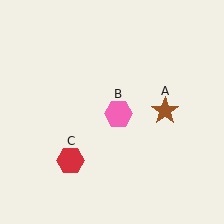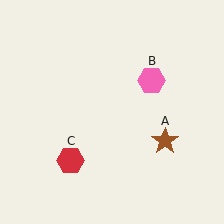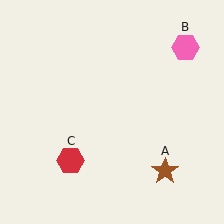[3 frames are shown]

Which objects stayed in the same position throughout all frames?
Red hexagon (object C) remained stationary.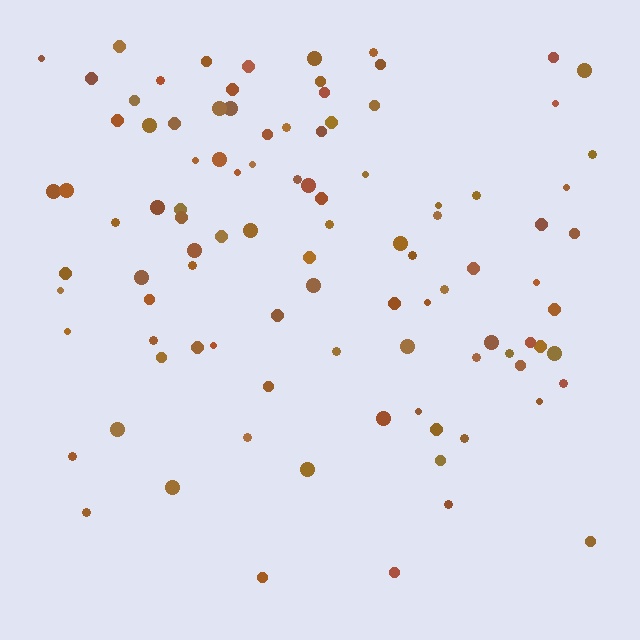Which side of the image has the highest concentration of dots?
The top.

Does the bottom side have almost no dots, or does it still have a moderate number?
Still a moderate number, just noticeably fewer than the top.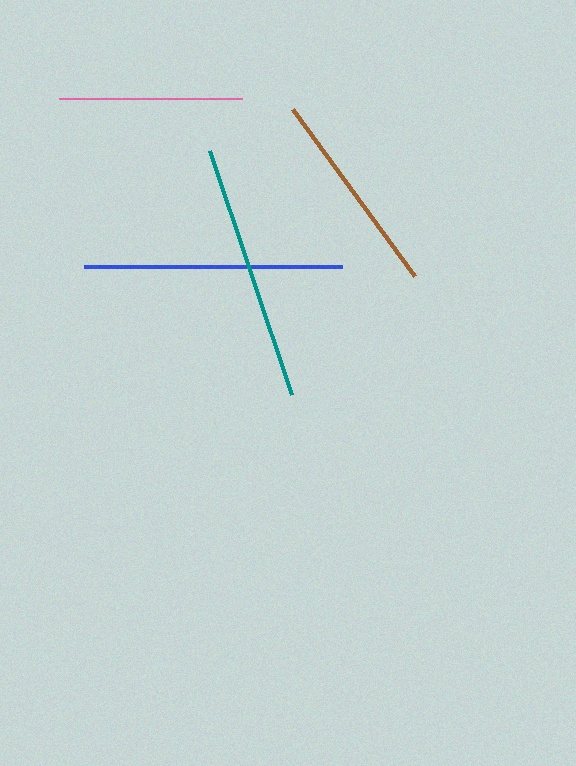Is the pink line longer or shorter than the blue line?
The blue line is longer than the pink line.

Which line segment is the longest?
The blue line is the longest at approximately 257 pixels.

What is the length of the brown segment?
The brown segment is approximately 207 pixels long.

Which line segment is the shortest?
The pink line is the shortest at approximately 183 pixels.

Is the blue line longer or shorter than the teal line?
The blue line is longer than the teal line.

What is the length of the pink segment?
The pink segment is approximately 183 pixels long.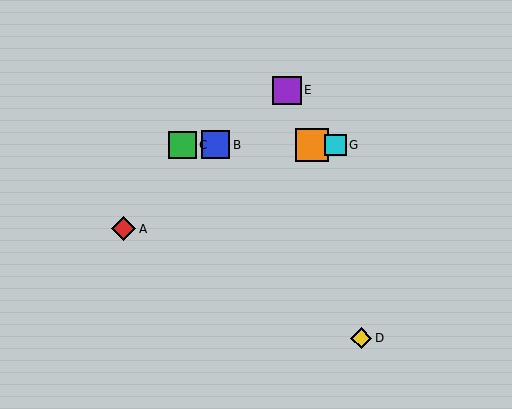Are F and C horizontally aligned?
Yes, both are at y≈145.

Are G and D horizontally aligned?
No, G is at y≈145 and D is at y≈338.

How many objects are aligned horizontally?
4 objects (B, C, F, G) are aligned horizontally.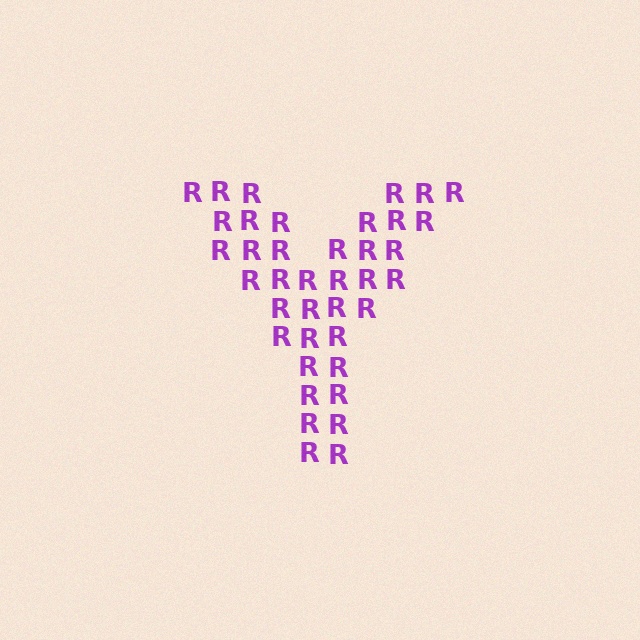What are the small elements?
The small elements are letter R's.